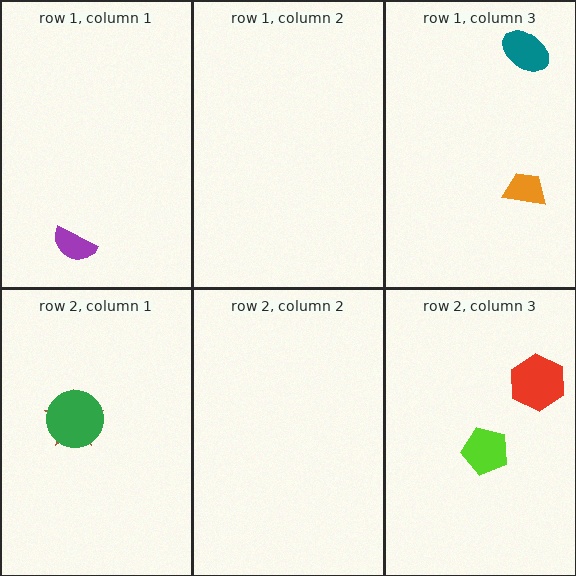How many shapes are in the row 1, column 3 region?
2.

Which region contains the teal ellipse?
The row 1, column 3 region.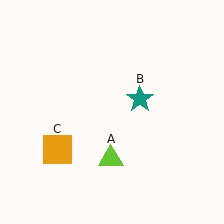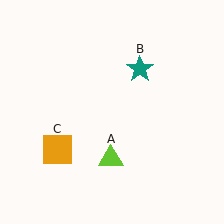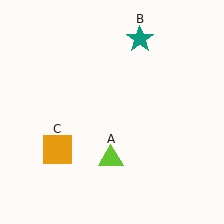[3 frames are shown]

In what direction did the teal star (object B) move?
The teal star (object B) moved up.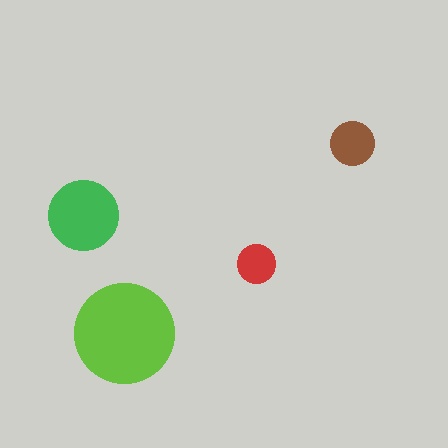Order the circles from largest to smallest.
the lime one, the green one, the brown one, the red one.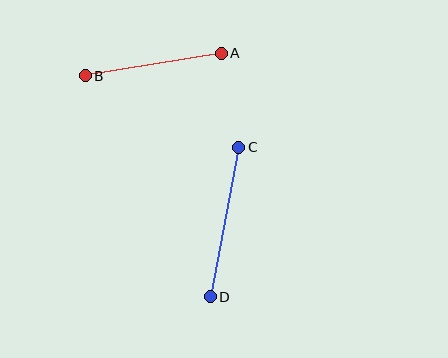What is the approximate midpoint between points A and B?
The midpoint is at approximately (153, 64) pixels.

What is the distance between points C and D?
The distance is approximately 152 pixels.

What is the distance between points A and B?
The distance is approximately 138 pixels.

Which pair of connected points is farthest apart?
Points C and D are farthest apart.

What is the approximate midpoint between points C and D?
The midpoint is at approximately (224, 222) pixels.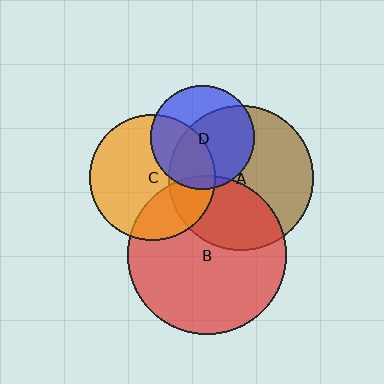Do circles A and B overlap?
Yes.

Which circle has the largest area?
Circle B (red).